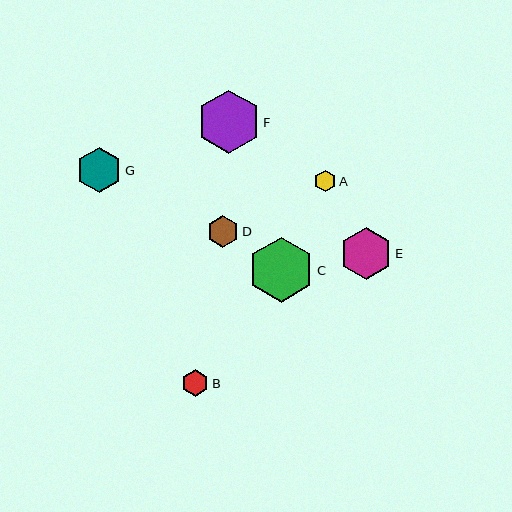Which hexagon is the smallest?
Hexagon A is the smallest with a size of approximately 21 pixels.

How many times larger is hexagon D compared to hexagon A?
Hexagon D is approximately 1.5 times the size of hexagon A.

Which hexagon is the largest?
Hexagon C is the largest with a size of approximately 65 pixels.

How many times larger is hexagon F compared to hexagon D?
Hexagon F is approximately 2.0 times the size of hexagon D.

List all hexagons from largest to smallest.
From largest to smallest: C, F, E, G, D, B, A.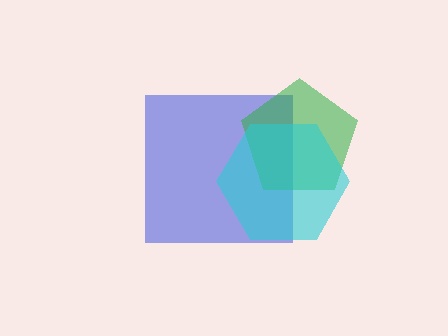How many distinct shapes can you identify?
There are 3 distinct shapes: a blue square, a green pentagon, a cyan hexagon.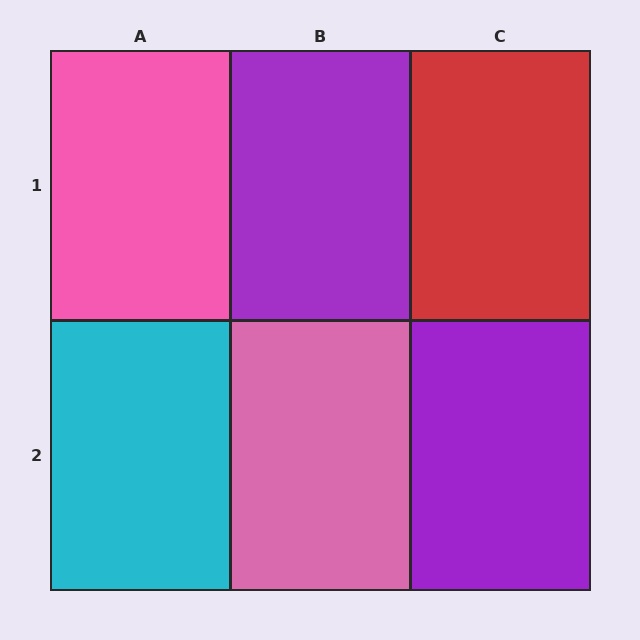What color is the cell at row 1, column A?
Pink.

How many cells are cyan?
1 cell is cyan.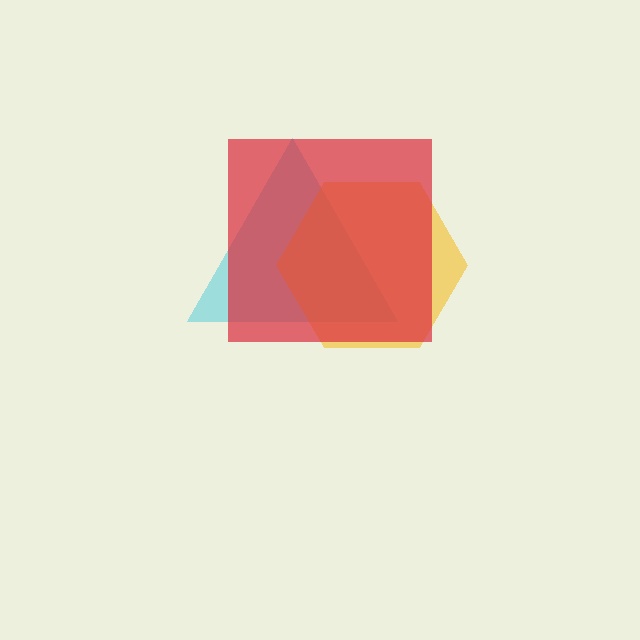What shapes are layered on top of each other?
The layered shapes are: a cyan triangle, a yellow hexagon, a red square.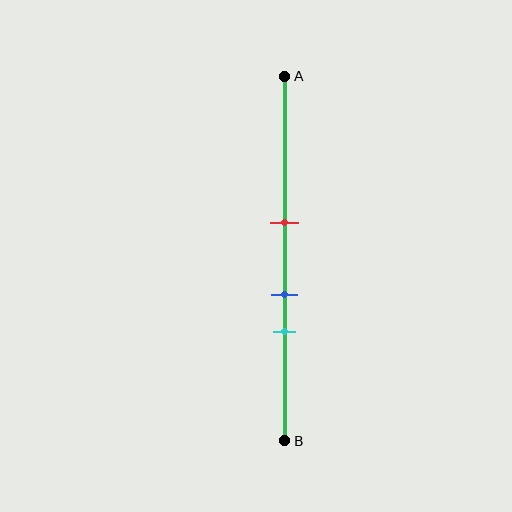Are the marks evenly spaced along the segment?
Yes, the marks are approximately evenly spaced.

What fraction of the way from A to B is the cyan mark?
The cyan mark is approximately 70% (0.7) of the way from A to B.